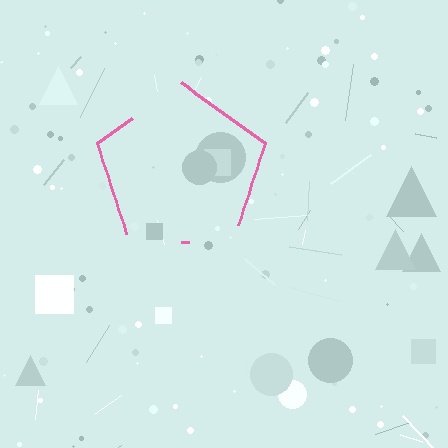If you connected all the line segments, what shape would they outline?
They would outline a pentagon.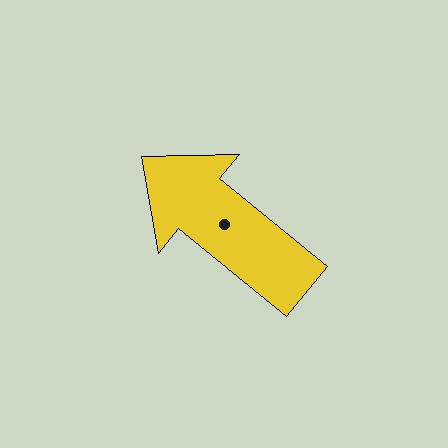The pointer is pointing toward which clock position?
Roughly 10 o'clock.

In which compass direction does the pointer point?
Northwest.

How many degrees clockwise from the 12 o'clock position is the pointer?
Approximately 309 degrees.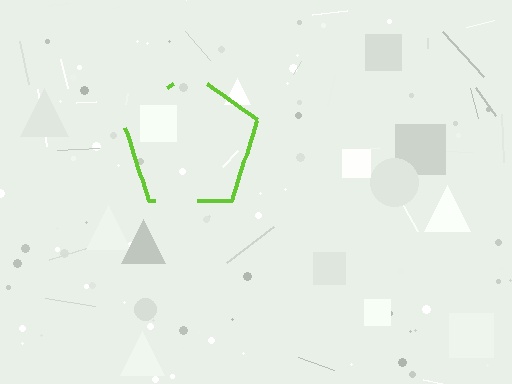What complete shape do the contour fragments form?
The contour fragments form a pentagon.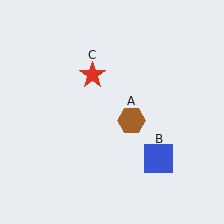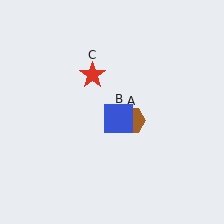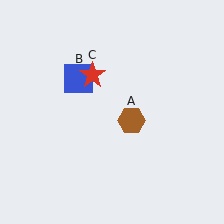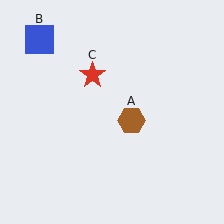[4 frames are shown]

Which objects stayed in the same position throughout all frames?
Brown hexagon (object A) and red star (object C) remained stationary.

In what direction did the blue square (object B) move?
The blue square (object B) moved up and to the left.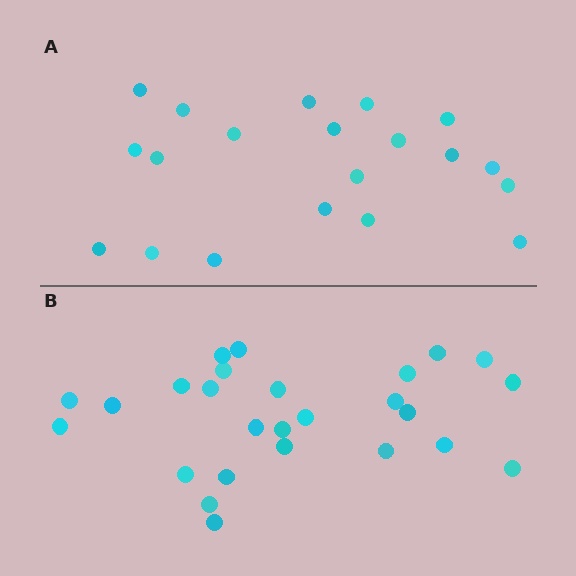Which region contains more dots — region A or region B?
Region B (the bottom region) has more dots.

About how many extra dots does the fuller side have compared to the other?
Region B has about 6 more dots than region A.